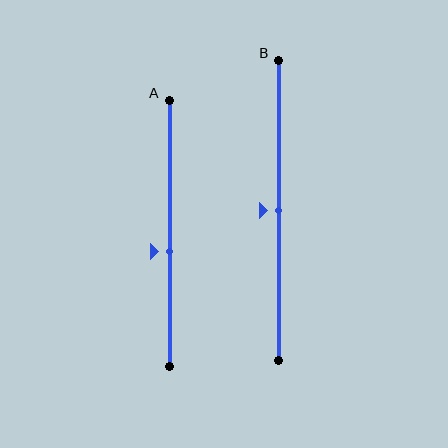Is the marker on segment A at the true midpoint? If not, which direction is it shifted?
No, the marker on segment A is shifted downward by about 7% of the segment length.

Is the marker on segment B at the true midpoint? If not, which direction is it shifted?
Yes, the marker on segment B is at the true midpoint.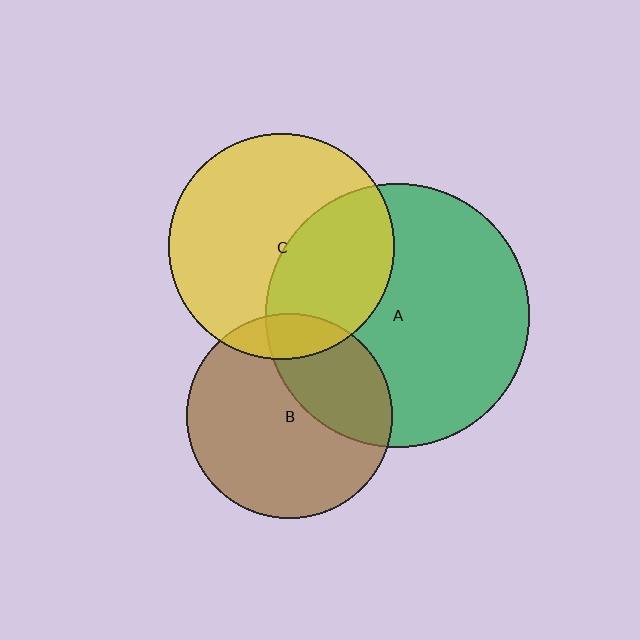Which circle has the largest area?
Circle A (green).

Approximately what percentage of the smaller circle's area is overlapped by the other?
Approximately 15%.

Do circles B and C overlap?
Yes.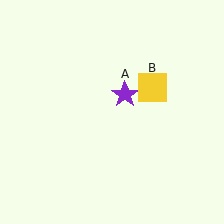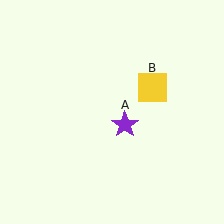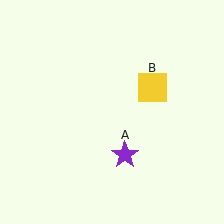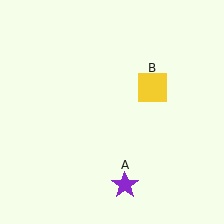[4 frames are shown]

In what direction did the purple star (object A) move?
The purple star (object A) moved down.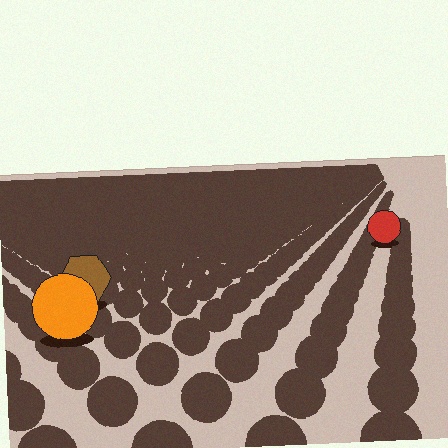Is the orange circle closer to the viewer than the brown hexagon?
Yes. The orange circle is closer — you can tell from the texture gradient: the ground texture is coarser near it.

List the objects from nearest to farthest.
From nearest to farthest: the orange circle, the brown hexagon, the red circle.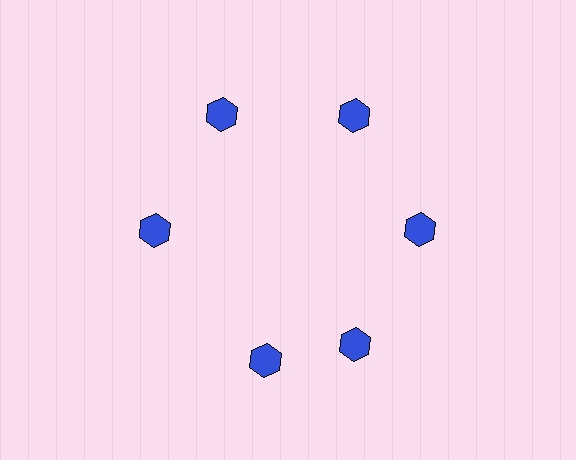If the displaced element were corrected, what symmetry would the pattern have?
It would have 6-fold rotational symmetry — the pattern would map onto itself every 60 degrees.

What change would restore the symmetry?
The symmetry would be restored by rotating it back into even spacing with its neighbors so that all 6 hexagons sit at equal angles and equal distance from the center.